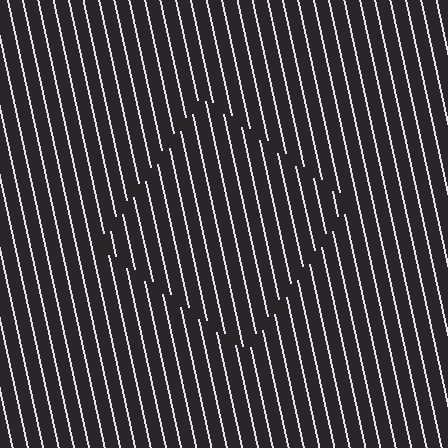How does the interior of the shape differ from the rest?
The interior of the shape contains the same grating, shifted by half a period — the contour is defined by the phase discontinuity where line-ends from the inner and outer gratings abut.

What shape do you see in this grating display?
An illusory square. The interior of the shape contains the same grating, shifted by half a period — the contour is defined by the phase discontinuity where line-ends from the inner and outer gratings abut.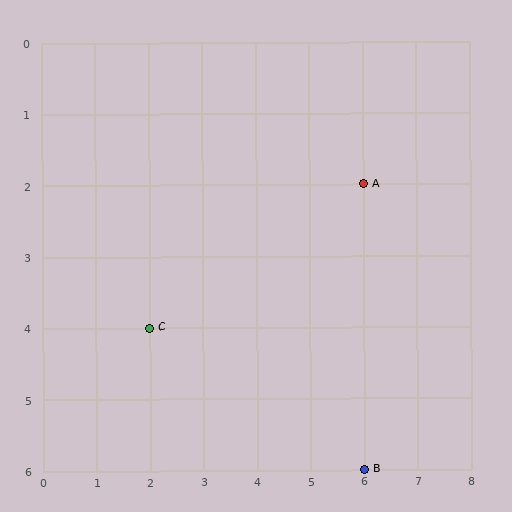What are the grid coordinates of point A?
Point A is at grid coordinates (6, 2).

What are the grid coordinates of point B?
Point B is at grid coordinates (6, 6).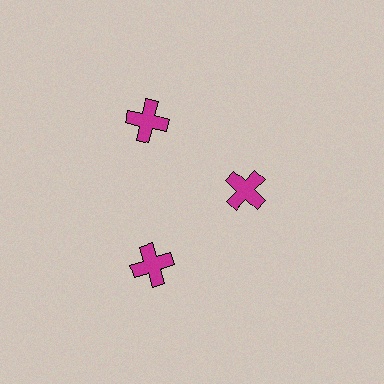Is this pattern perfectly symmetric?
No. The 3 magenta crosses are arranged in a ring, but one element near the 3 o'clock position is pulled inward toward the center, breaking the 3-fold rotational symmetry.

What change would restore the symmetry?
The symmetry would be restored by moving it outward, back onto the ring so that all 3 crosses sit at equal angles and equal distance from the center.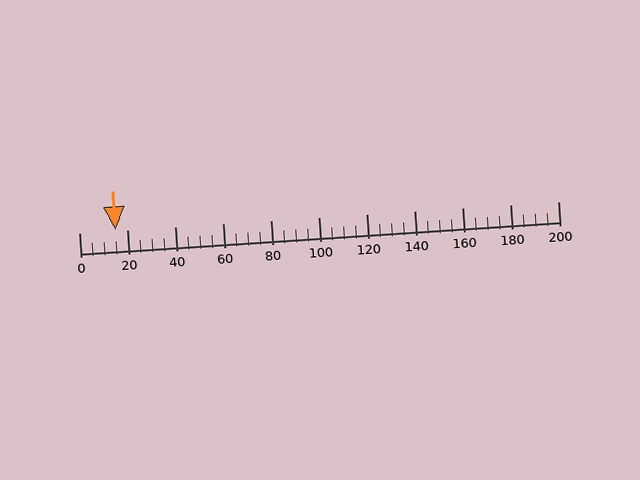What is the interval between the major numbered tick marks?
The major tick marks are spaced 20 units apart.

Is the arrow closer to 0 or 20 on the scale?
The arrow is closer to 20.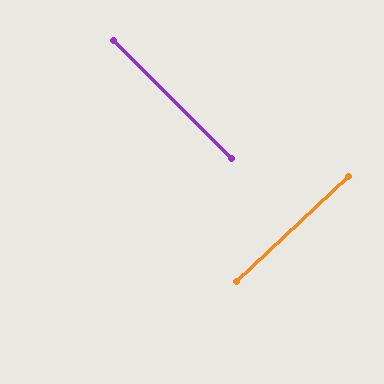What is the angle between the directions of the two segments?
Approximately 88 degrees.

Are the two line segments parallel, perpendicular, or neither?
Perpendicular — they meet at approximately 88°.